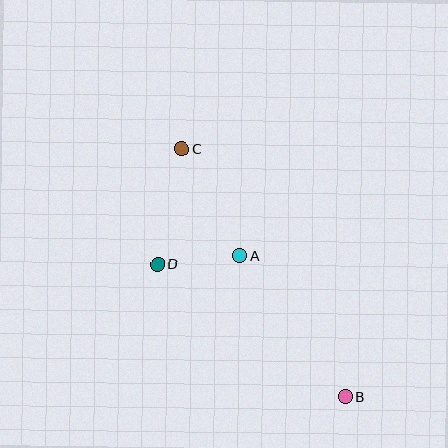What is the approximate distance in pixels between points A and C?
The distance between A and C is approximately 122 pixels.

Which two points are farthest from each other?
Points B and C are farthest from each other.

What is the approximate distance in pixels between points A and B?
The distance between A and B is approximately 176 pixels.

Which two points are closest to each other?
Points A and D are closest to each other.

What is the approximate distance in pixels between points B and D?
The distance between B and D is approximately 229 pixels.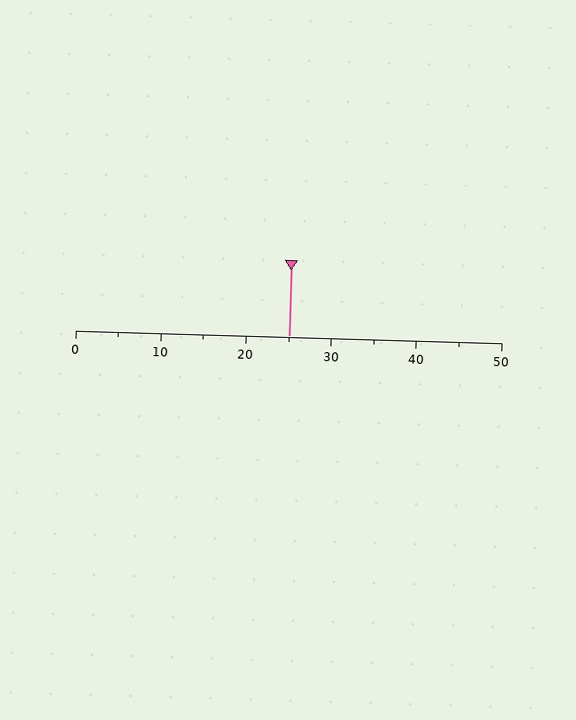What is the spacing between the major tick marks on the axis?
The major ticks are spaced 10 apart.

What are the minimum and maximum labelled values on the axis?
The axis runs from 0 to 50.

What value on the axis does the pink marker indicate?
The marker indicates approximately 25.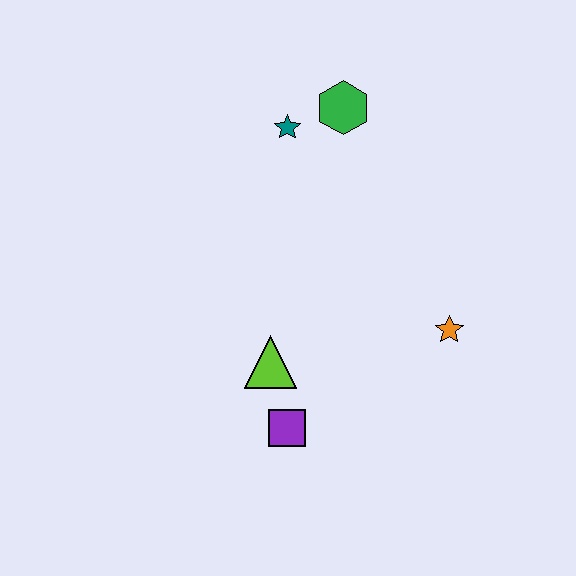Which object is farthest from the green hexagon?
The purple square is farthest from the green hexagon.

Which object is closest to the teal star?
The green hexagon is closest to the teal star.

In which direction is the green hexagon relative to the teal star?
The green hexagon is to the right of the teal star.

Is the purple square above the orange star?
No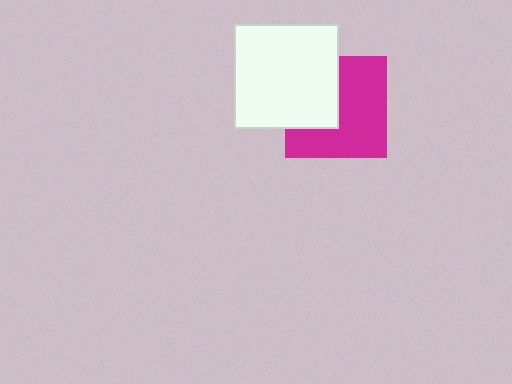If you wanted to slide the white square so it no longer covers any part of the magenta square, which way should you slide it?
Slide it left — that is the most direct way to separate the two shapes.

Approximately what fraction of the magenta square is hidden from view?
Roughly 38% of the magenta square is hidden behind the white square.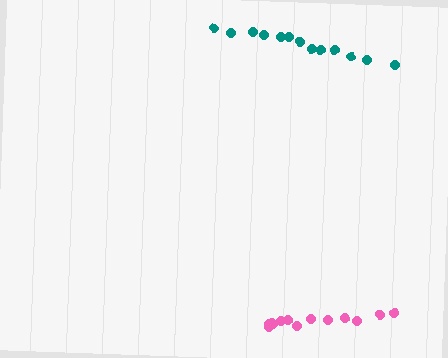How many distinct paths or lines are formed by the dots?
There are 2 distinct paths.